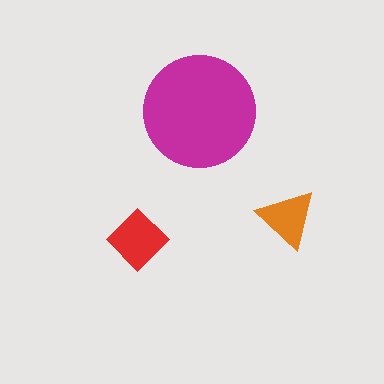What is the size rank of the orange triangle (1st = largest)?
3rd.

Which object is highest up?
The magenta circle is topmost.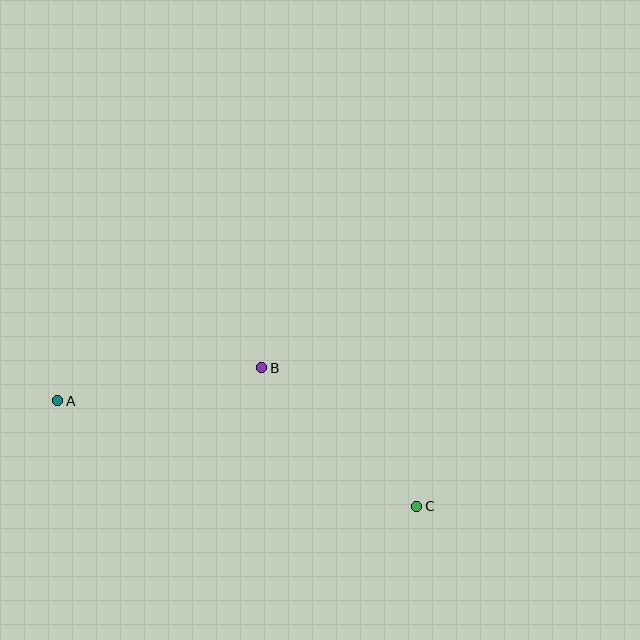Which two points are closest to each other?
Points A and B are closest to each other.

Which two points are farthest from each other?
Points A and C are farthest from each other.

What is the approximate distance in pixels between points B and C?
The distance between B and C is approximately 208 pixels.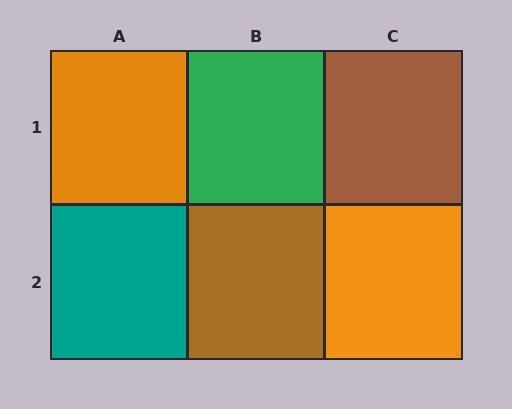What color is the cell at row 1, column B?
Green.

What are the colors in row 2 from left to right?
Teal, brown, orange.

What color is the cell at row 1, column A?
Orange.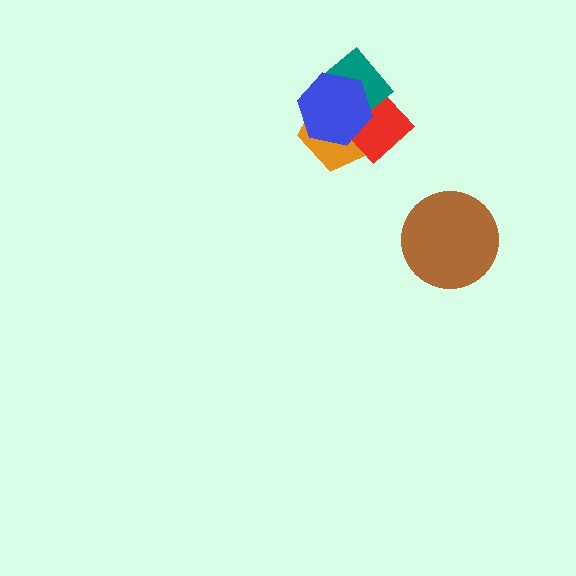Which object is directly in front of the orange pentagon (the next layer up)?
The red diamond is directly in front of the orange pentagon.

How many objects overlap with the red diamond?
3 objects overlap with the red diamond.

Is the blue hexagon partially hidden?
No, no other shape covers it.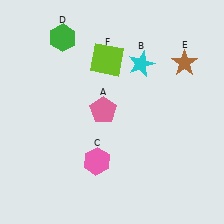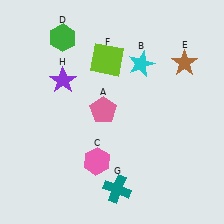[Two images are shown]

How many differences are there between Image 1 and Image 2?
There are 2 differences between the two images.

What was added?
A teal cross (G), a purple star (H) were added in Image 2.